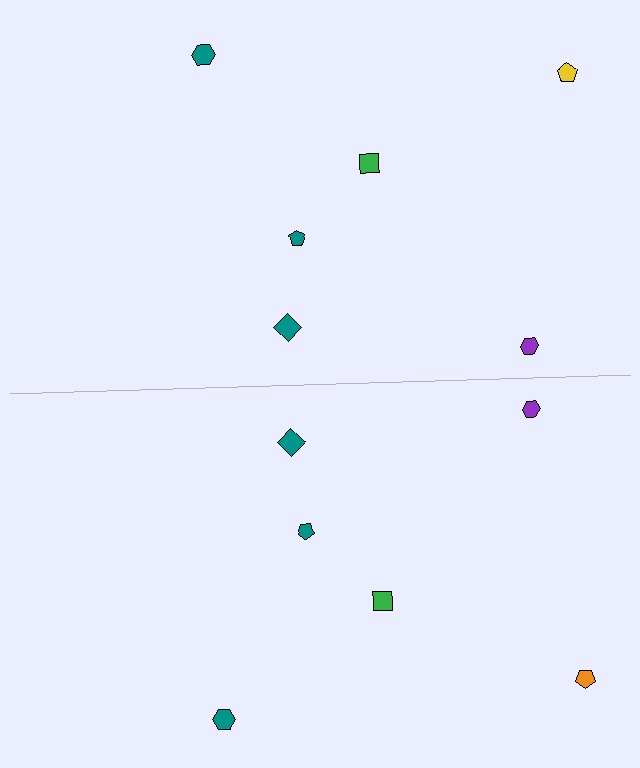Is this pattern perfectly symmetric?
No, the pattern is not perfectly symmetric. The orange pentagon on the bottom side breaks the symmetry — its mirror counterpart is yellow.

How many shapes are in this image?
There are 12 shapes in this image.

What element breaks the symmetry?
The orange pentagon on the bottom side breaks the symmetry — its mirror counterpart is yellow.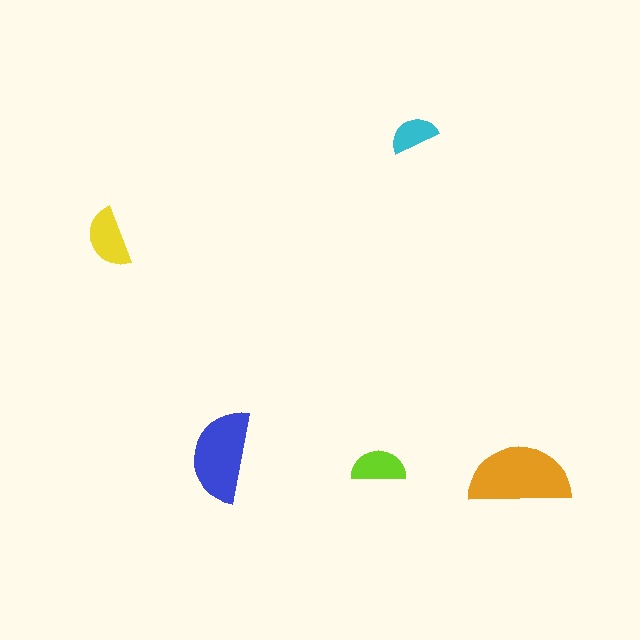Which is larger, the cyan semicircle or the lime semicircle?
The lime one.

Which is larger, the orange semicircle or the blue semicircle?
The orange one.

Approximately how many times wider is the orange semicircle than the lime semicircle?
About 2 times wider.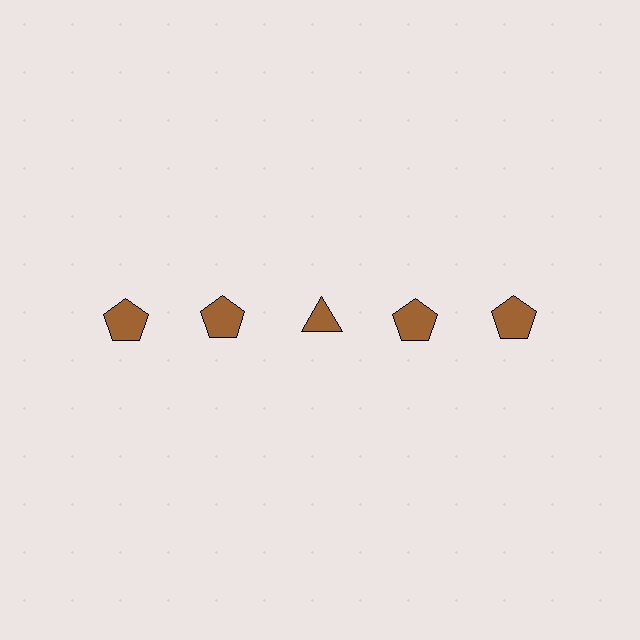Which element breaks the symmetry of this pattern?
The brown triangle in the top row, center column breaks the symmetry. All other shapes are brown pentagons.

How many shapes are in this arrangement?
There are 5 shapes arranged in a grid pattern.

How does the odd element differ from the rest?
It has a different shape: triangle instead of pentagon.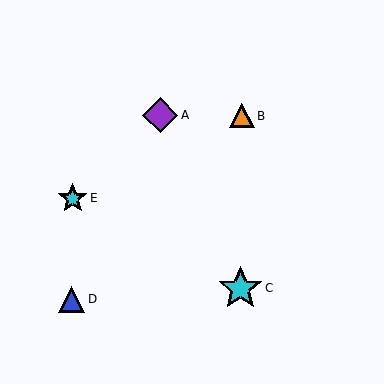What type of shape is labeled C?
Shape C is a cyan star.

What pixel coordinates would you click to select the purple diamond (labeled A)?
Click at (160, 115) to select the purple diamond A.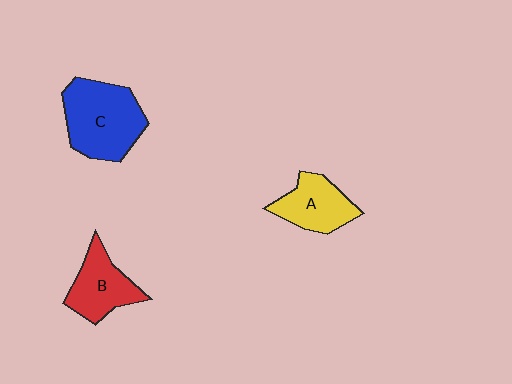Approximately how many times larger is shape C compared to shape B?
Approximately 1.5 times.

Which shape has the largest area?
Shape C (blue).